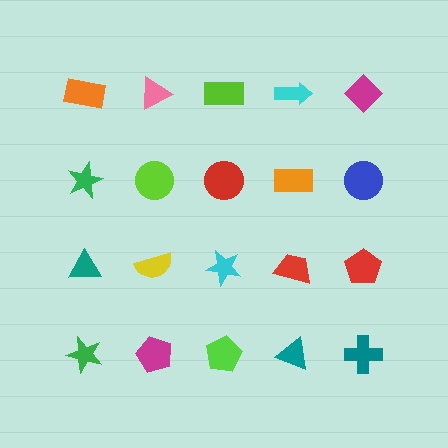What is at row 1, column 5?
A magenta diamond.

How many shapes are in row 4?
5 shapes.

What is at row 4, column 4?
A teal triangle.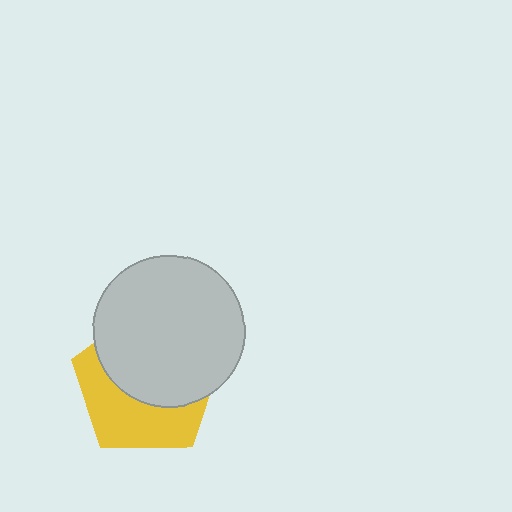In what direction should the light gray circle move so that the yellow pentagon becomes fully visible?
The light gray circle should move up. That is the shortest direction to clear the overlap and leave the yellow pentagon fully visible.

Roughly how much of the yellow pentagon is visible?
A small part of it is visible (roughly 44%).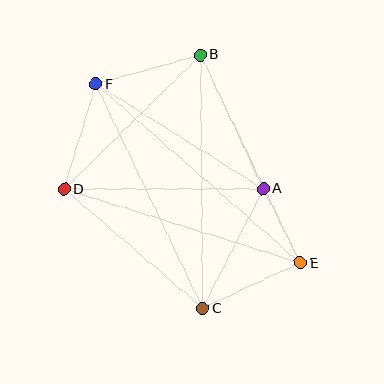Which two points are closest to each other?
Points A and E are closest to each other.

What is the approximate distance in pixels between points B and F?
The distance between B and F is approximately 108 pixels.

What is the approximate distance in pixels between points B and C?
The distance between B and C is approximately 254 pixels.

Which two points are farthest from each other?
Points E and F are farthest from each other.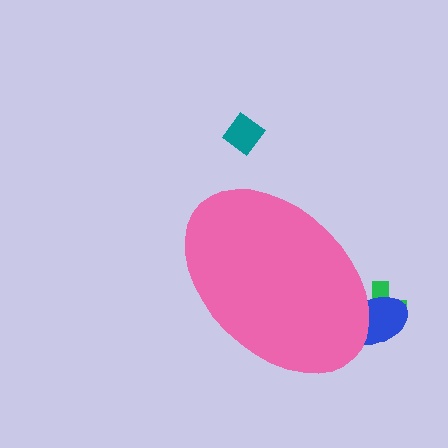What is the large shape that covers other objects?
A pink ellipse.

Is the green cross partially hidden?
Yes, the green cross is partially hidden behind the pink ellipse.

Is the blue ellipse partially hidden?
Yes, the blue ellipse is partially hidden behind the pink ellipse.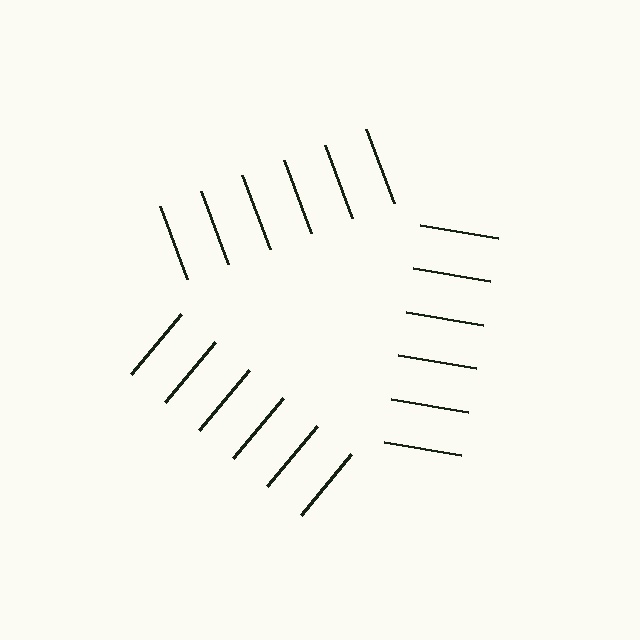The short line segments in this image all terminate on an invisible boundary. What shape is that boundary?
An illusory triangle — the line segments terminate on its edges but no continuous stroke is drawn.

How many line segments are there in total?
18 — 6 along each of the 3 edges.